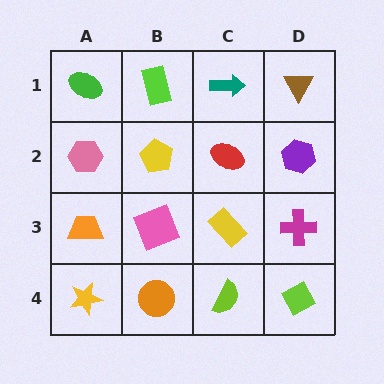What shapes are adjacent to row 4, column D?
A magenta cross (row 3, column D), a lime semicircle (row 4, column C).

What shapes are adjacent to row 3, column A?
A pink hexagon (row 2, column A), a yellow star (row 4, column A), a pink square (row 3, column B).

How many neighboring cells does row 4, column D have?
2.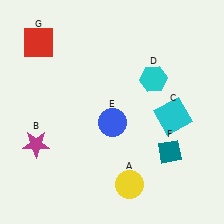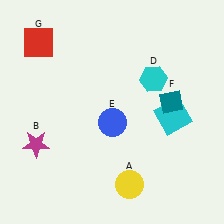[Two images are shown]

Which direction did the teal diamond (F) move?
The teal diamond (F) moved up.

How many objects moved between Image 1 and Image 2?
1 object moved between the two images.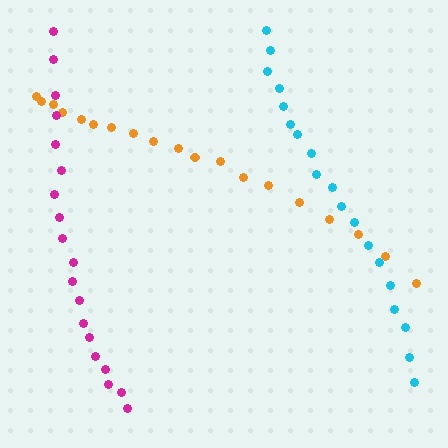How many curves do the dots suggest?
There are 3 distinct paths.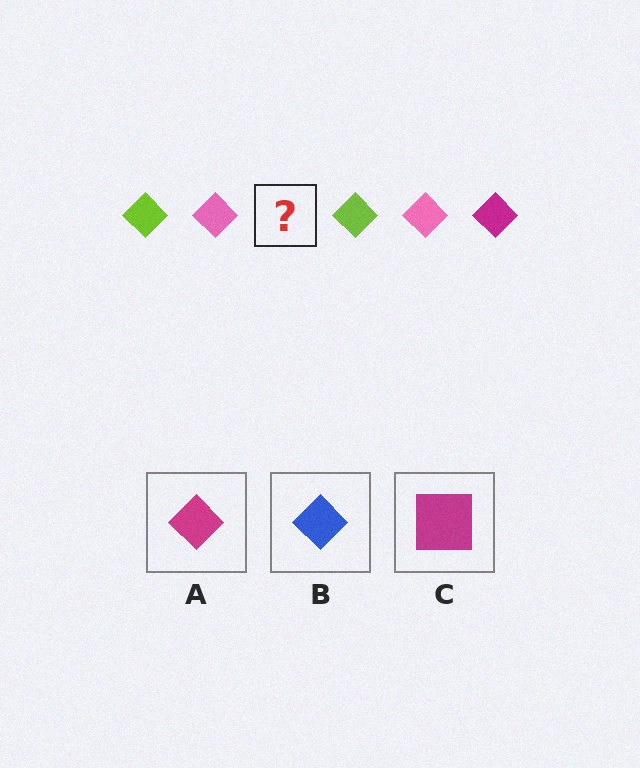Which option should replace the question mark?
Option A.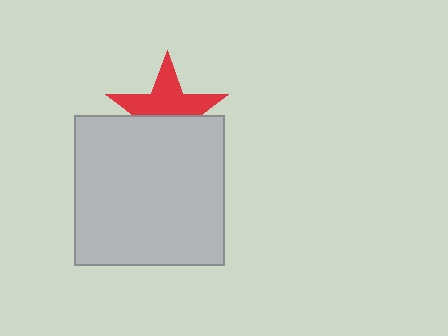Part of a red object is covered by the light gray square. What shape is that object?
It is a star.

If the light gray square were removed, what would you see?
You would see the complete red star.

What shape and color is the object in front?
The object in front is a light gray square.